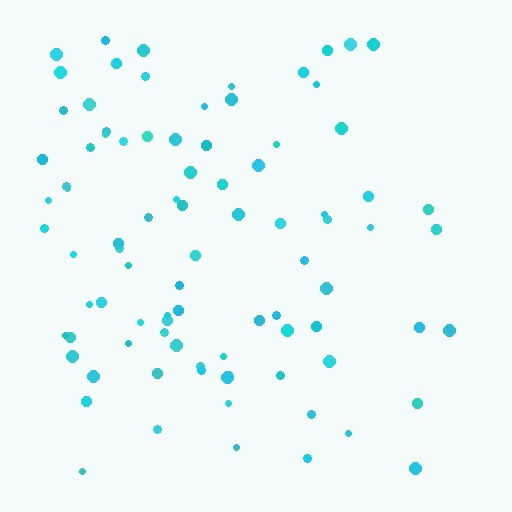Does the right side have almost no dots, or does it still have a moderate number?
Still a moderate number, just noticeably fewer than the left.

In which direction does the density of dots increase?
From right to left, with the left side densest.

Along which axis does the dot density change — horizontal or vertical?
Horizontal.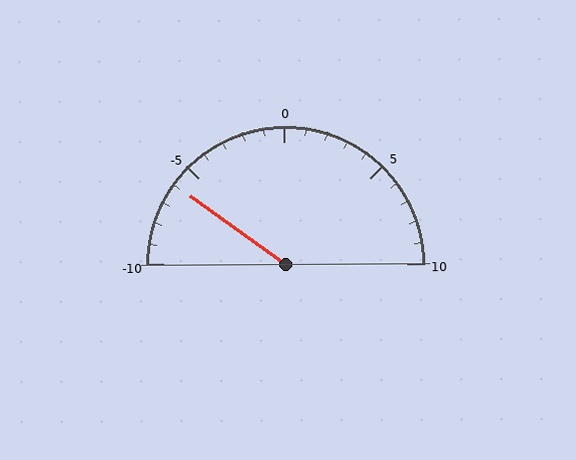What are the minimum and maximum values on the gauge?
The gauge ranges from -10 to 10.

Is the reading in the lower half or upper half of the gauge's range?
The reading is in the lower half of the range (-10 to 10).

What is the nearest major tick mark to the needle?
The nearest major tick mark is -5.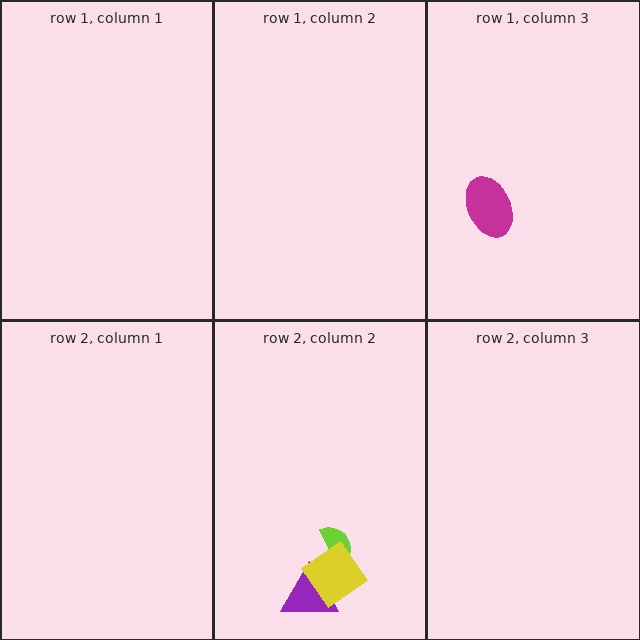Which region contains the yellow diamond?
The row 2, column 2 region.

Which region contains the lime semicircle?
The row 2, column 2 region.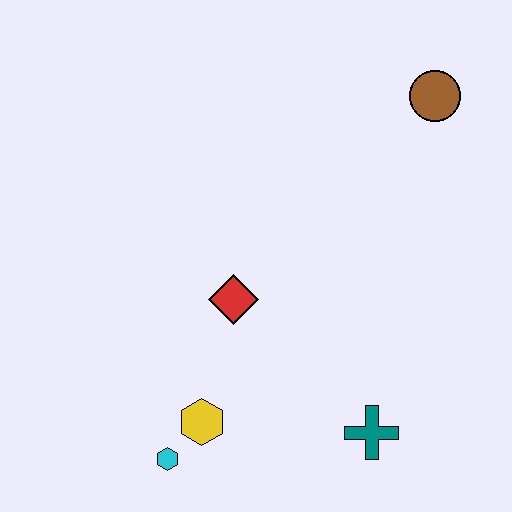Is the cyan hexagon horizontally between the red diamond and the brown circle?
No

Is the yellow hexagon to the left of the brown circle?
Yes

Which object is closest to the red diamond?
The yellow hexagon is closest to the red diamond.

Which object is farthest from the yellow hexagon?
The brown circle is farthest from the yellow hexagon.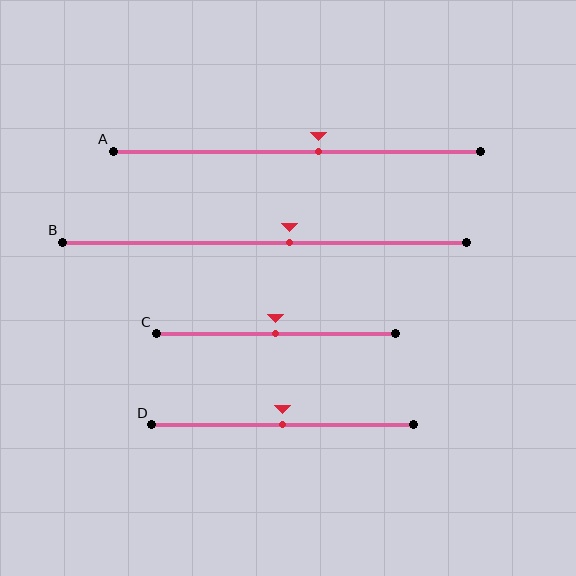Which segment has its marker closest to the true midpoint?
Segment C has its marker closest to the true midpoint.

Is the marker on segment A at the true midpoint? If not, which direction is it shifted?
No, the marker on segment A is shifted to the right by about 6% of the segment length.